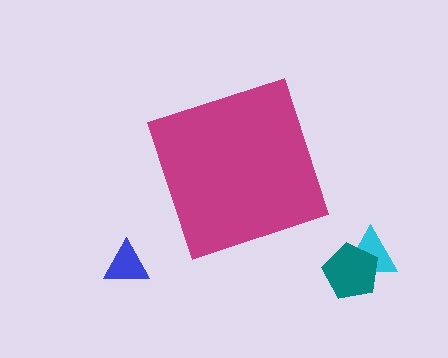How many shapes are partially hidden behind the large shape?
0 shapes are partially hidden.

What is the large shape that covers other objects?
A magenta diamond.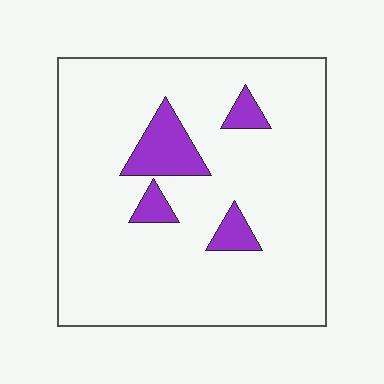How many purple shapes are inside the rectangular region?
4.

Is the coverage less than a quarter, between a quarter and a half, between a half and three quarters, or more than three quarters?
Less than a quarter.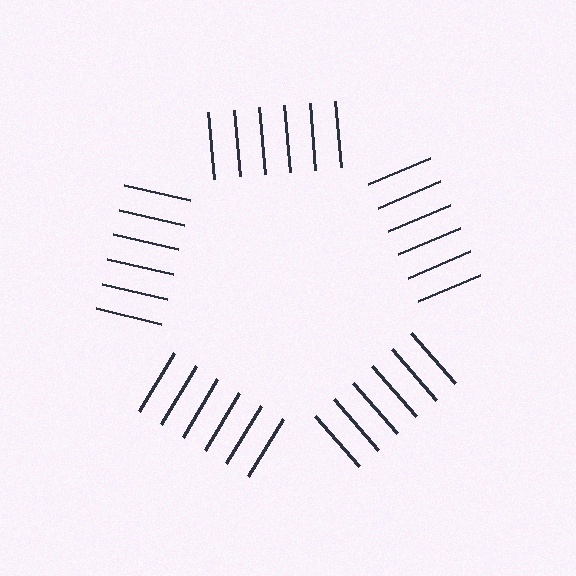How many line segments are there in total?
30 — 6 along each of the 5 edges.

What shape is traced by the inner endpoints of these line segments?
An illusory pentagon — the line segments terminate on its edges but no continuous stroke is drawn.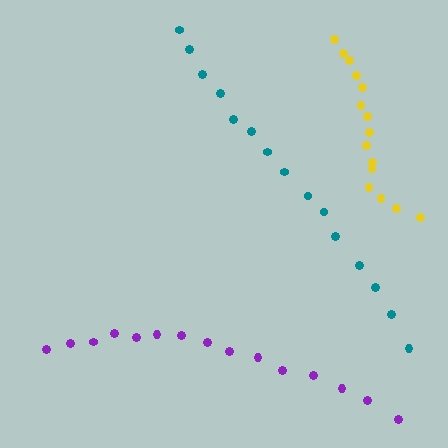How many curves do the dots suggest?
There are 3 distinct paths.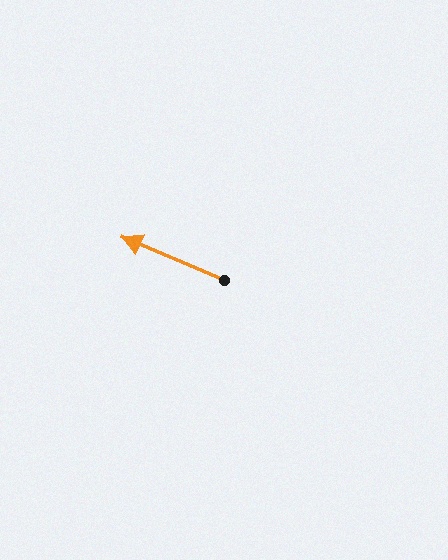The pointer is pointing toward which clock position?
Roughly 10 o'clock.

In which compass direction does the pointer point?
Northwest.